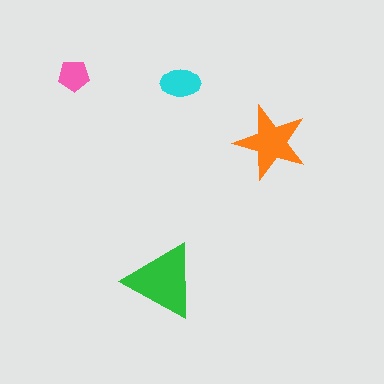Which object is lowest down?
The green triangle is bottommost.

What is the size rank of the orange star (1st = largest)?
2nd.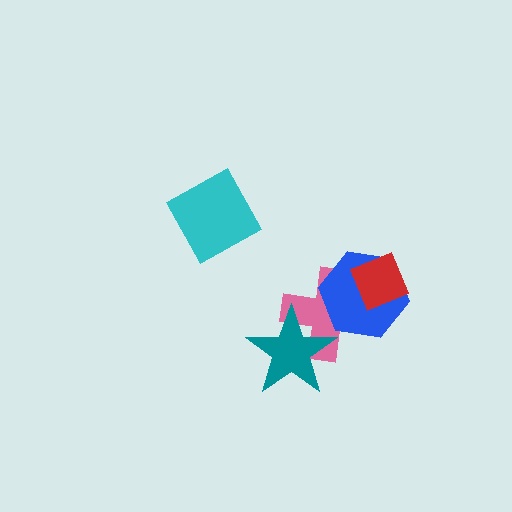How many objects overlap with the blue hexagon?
2 objects overlap with the blue hexagon.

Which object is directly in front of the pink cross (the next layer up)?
The blue hexagon is directly in front of the pink cross.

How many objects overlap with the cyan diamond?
0 objects overlap with the cyan diamond.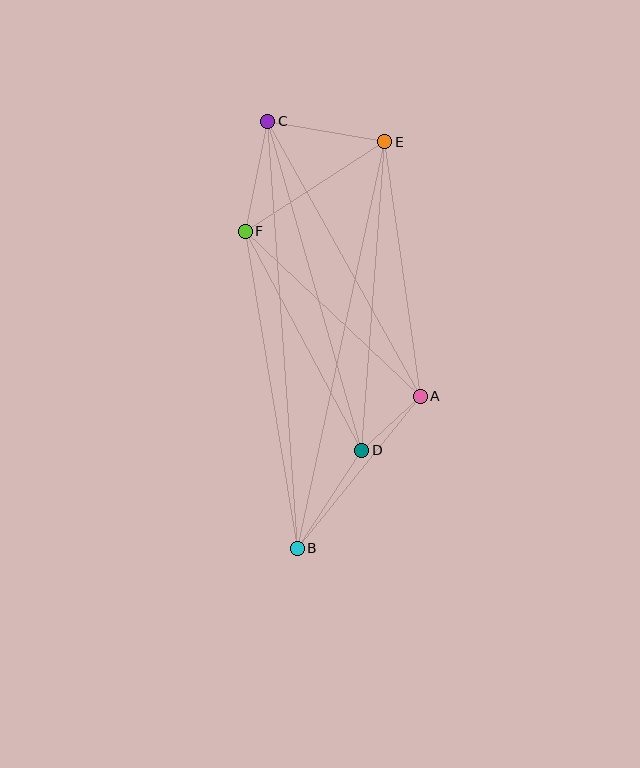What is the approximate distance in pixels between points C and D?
The distance between C and D is approximately 342 pixels.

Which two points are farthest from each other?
Points B and C are farthest from each other.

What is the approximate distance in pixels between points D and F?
The distance between D and F is approximately 248 pixels.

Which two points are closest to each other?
Points A and D are closest to each other.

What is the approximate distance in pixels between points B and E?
The distance between B and E is approximately 416 pixels.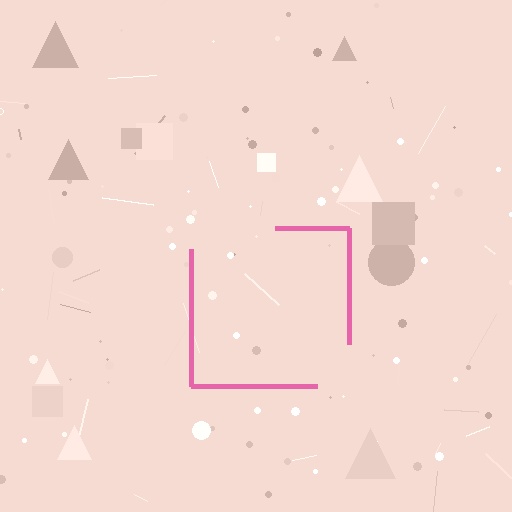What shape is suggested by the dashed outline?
The dashed outline suggests a square.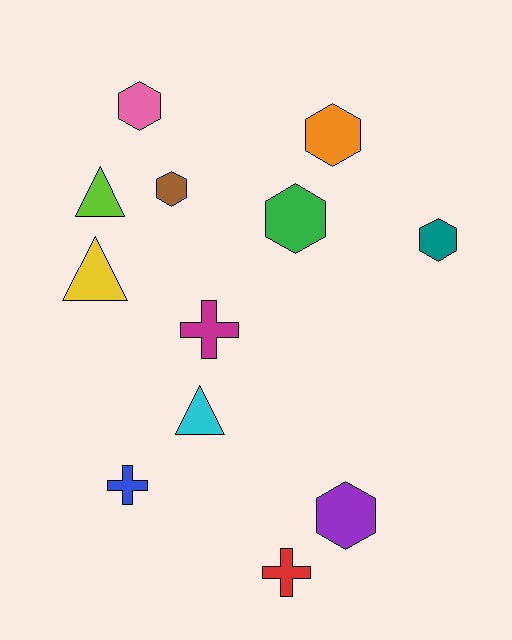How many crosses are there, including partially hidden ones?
There are 3 crosses.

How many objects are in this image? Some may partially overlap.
There are 12 objects.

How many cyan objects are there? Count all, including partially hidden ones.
There is 1 cyan object.